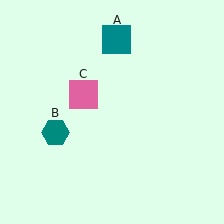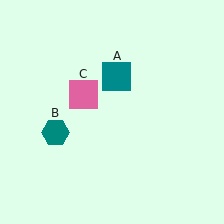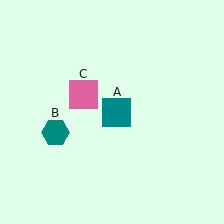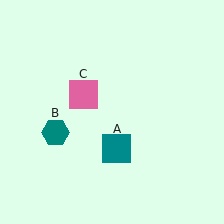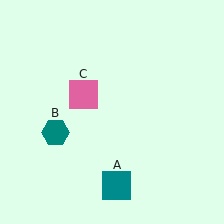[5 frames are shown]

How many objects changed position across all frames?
1 object changed position: teal square (object A).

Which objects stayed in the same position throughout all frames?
Teal hexagon (object B) and pink square (object C) remained stationary.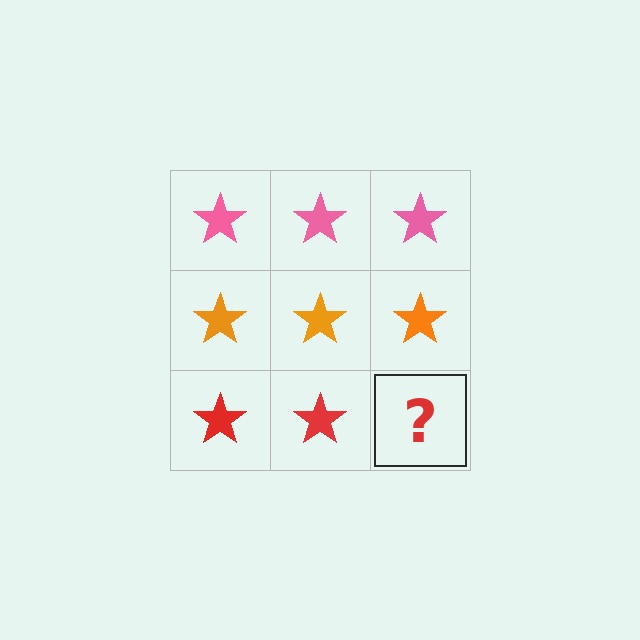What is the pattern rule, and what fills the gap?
The rule is that each row has a consistent color. The gap should be filled with a red star.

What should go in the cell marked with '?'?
The missing cell should contain a red star.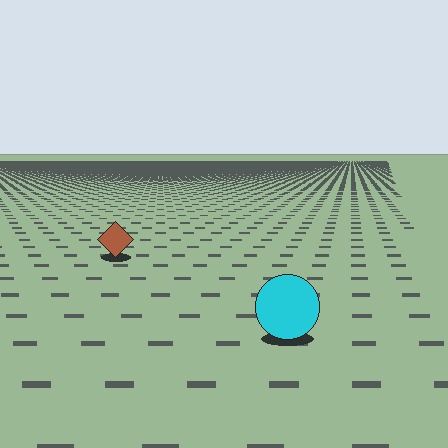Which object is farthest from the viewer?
The brown diamond is farthest from the viewer. It appears smaller and the ground texture around it is denser.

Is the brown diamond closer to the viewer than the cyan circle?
No. The cyan circle is closer — you can tell from the texture gradient: the ground texture is coarser near it.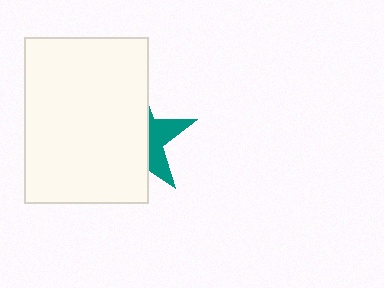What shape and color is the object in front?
The object in front is a white rectangle.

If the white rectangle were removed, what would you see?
You would see the complete teal star.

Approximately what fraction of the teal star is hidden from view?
Roughly 68% of the teal star is hidden behind the white rectangle.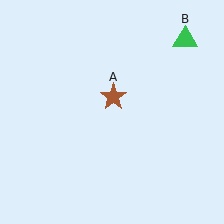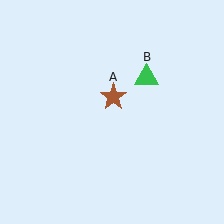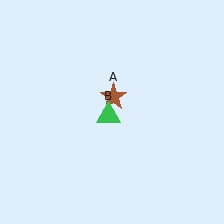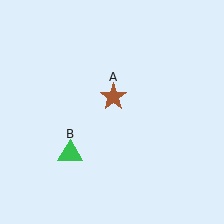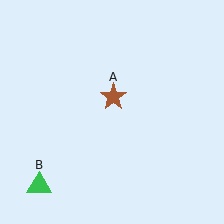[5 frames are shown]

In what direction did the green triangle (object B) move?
The green triangle (object B) moved down and to the left.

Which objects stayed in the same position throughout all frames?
Brown star (object A) remained stationary.